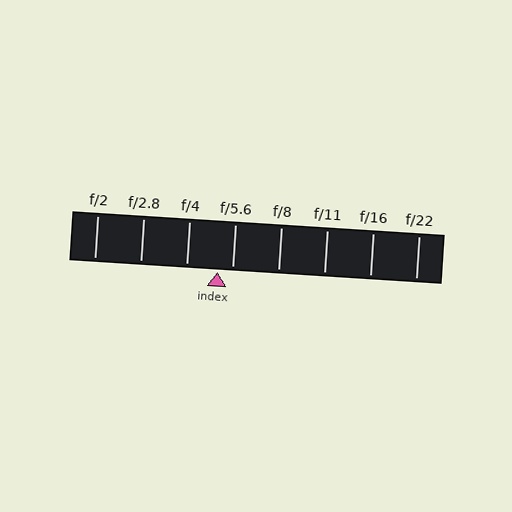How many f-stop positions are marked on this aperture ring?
There are 8 f-stop positions marked.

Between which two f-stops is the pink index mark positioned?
The index mark is between f/4 and f/5.6.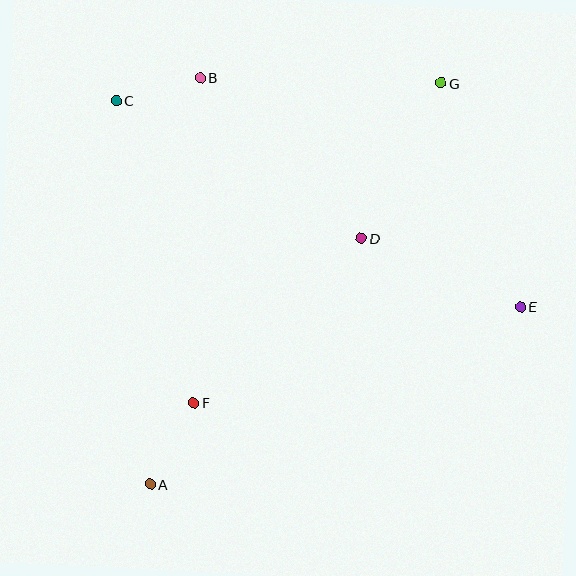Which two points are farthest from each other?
Points A and G are farthest from each other.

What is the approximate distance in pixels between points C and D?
The distance between C and D is approximately 281 pixels.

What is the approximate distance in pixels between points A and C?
The distance between A and C is approximately 385 pixels.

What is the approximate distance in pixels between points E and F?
The distance between E and F is approximately 340 pixels.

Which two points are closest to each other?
Points B and C are closest to each other.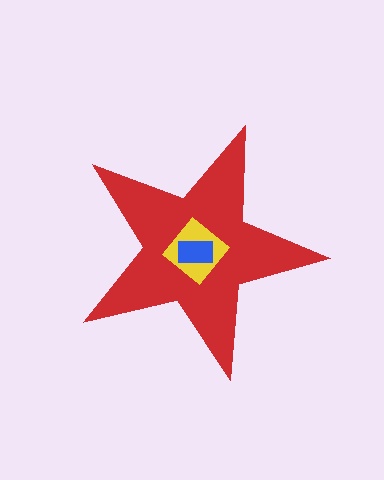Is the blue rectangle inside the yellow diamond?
Yes.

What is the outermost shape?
The red star.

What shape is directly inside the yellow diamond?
The blue rectangle.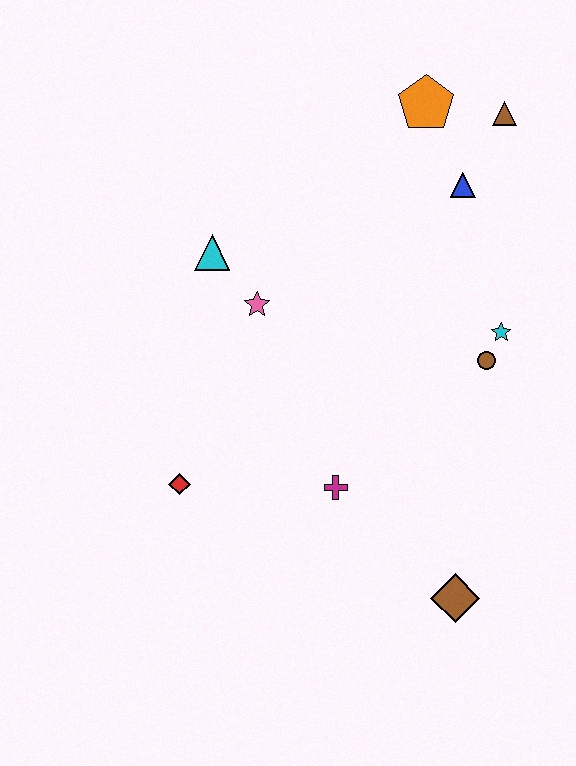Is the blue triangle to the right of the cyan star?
No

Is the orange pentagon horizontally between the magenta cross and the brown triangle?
Yes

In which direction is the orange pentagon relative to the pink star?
The orange pentagon is above the pink star.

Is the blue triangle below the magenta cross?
No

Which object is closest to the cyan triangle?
The pink star is closest to the cyan triangle.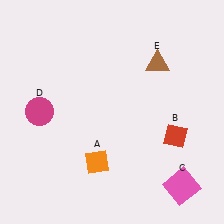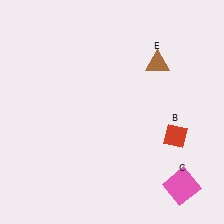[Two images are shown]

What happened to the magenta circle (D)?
The magenta circle (D) was removed in Image 2. It was in the top-left area of Image 1.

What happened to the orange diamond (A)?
The orange diamond (A) was removed in Image 2. It was in the bottom-left area of Image 1.